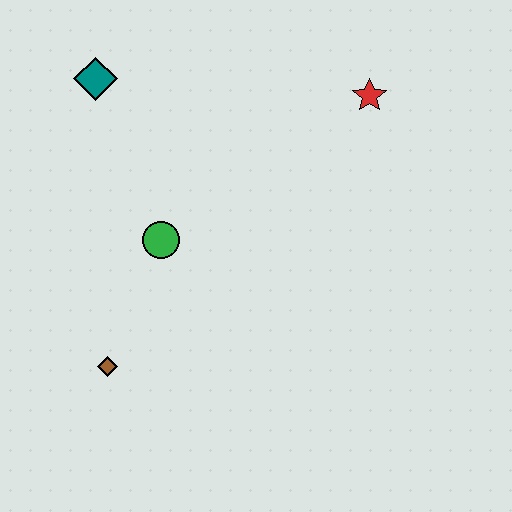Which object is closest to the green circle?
The brown diamond is closest to the green circle.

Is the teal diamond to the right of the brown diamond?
No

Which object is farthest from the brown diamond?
The red star is farthest from the brown diamond.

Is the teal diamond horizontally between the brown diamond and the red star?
No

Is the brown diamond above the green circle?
No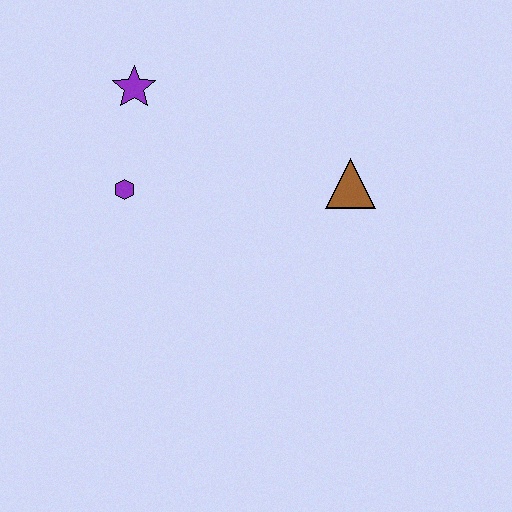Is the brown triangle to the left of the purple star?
No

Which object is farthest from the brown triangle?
The purple star is farthest from the brown triangle.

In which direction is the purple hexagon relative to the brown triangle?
The purple hexagon is to the left of the brown triangle.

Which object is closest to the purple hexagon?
The purple star is closest to the purple hexagon.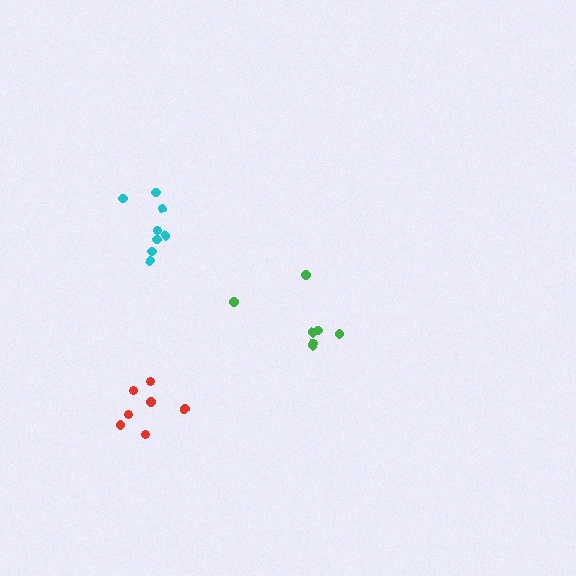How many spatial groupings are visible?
There are 3 spatial groupings.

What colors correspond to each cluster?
The clusters are colored: green, red, cyan.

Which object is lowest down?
The red cluster is bottommost.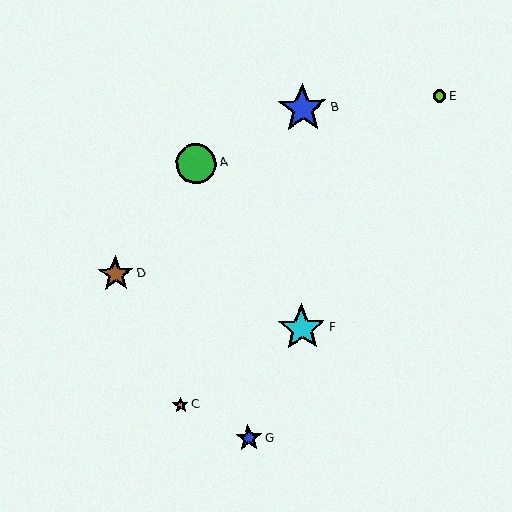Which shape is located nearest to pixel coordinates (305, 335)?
The cyan star (labeled F) at (302, 328) is nearest to that location.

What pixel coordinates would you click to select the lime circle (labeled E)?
Click at (440, 96) to select the lime circle E.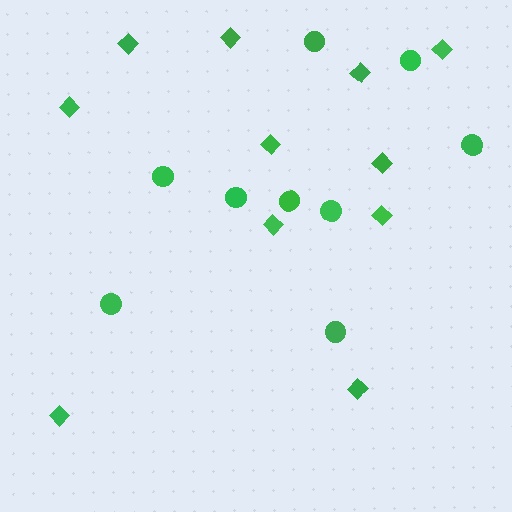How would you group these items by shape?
There are 2 groups: one group of circles (9) and one group of diamonds (11).